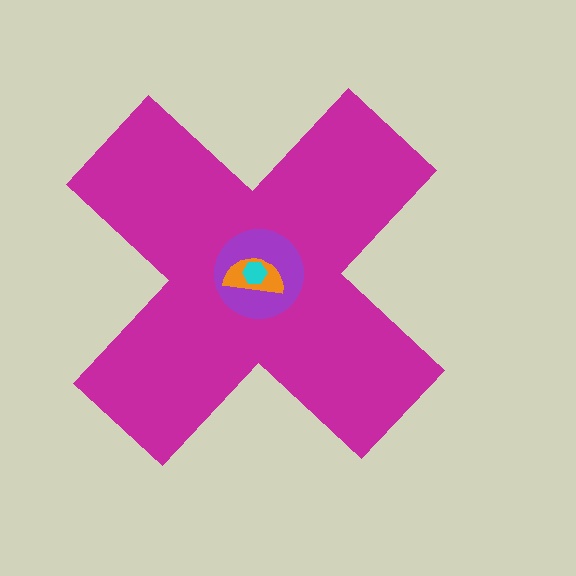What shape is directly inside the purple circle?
The orange semicircle.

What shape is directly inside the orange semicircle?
The cyan hexagon.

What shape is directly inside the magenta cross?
The purple circle.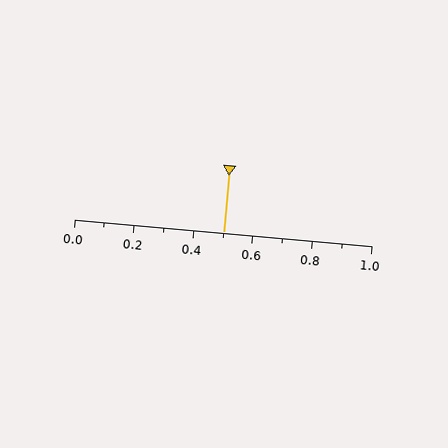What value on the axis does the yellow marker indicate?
The marker indicates approximately 0.5.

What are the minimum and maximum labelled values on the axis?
The axis runs from 0.0 to 1.0.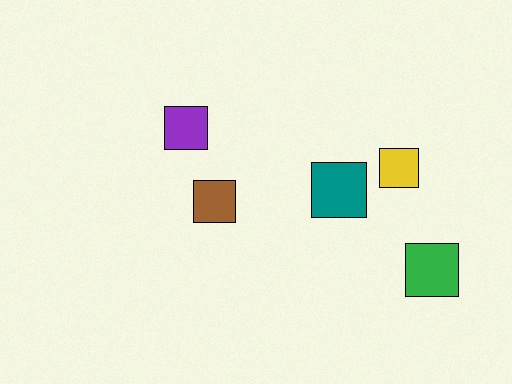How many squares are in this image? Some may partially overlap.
There are 5 squares.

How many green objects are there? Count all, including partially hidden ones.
There is 1 green object.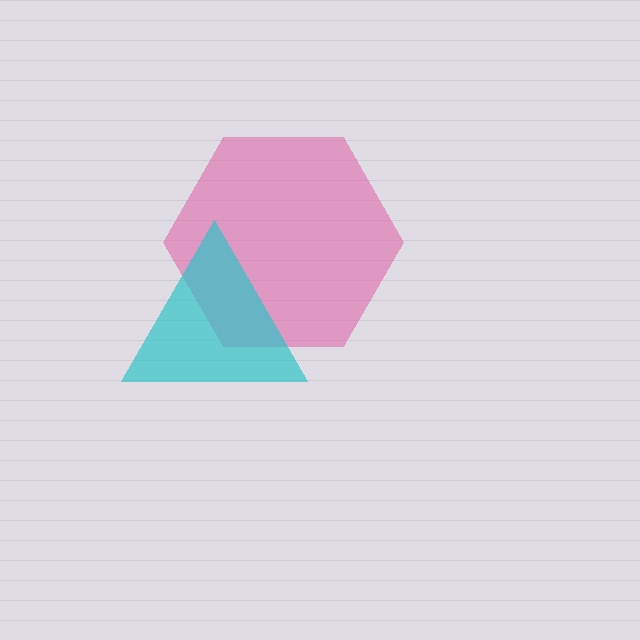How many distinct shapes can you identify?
There are 2 distinct shapes: a pink hexagon, a cyan triangle.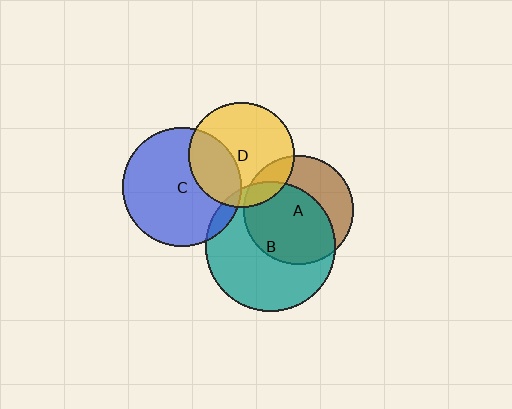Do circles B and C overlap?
Yes.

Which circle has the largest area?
Circle B (teal).